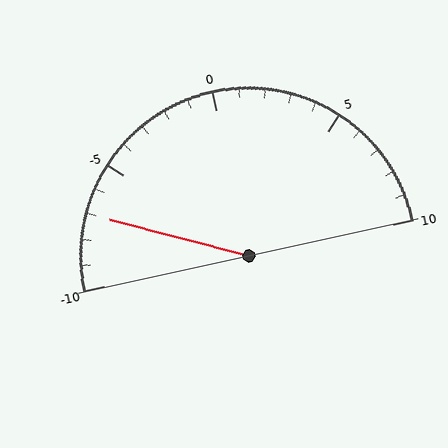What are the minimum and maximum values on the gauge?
The gauge ranges from -10 to 10.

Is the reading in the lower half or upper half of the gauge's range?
The reading is in the lower half of the range (-10 to 10).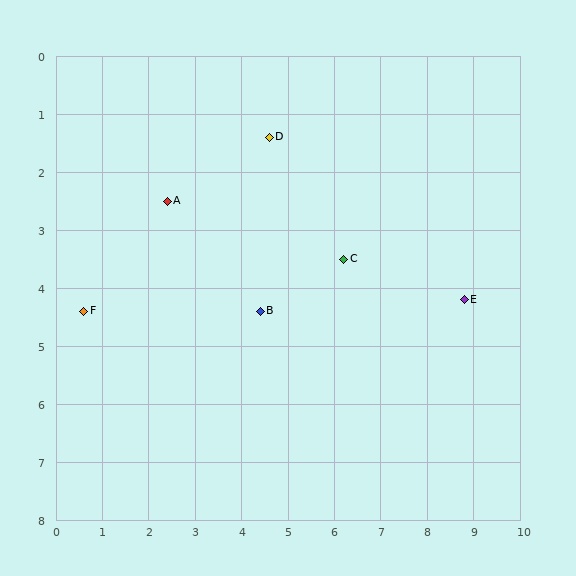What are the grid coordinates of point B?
Point B is at approximately (4.4, 4.4).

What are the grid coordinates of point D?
Point D is at approximately (4.6, 1.4).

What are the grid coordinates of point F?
Point F is at approximately (0.6, 4.4).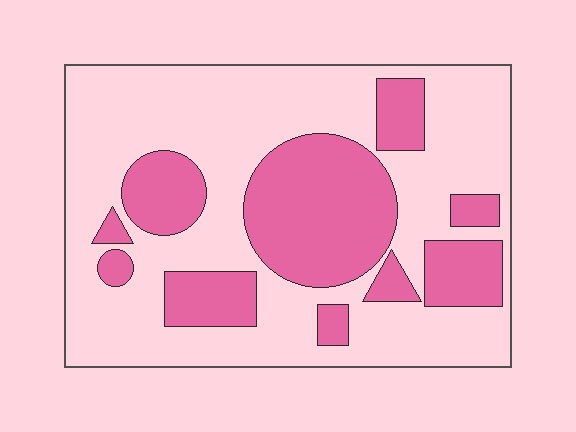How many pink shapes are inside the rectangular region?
10.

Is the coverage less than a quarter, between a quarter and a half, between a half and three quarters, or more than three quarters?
Between a quarter and a half.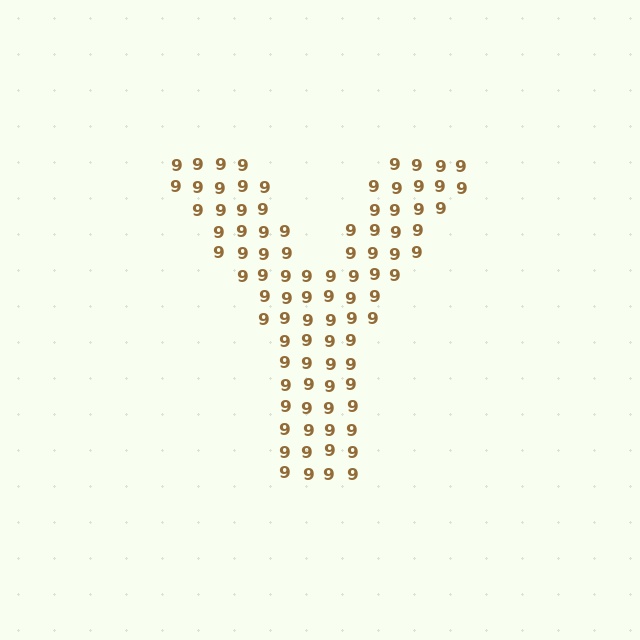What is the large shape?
The large shape is the letter Y.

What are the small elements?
The small elements are digit 9's.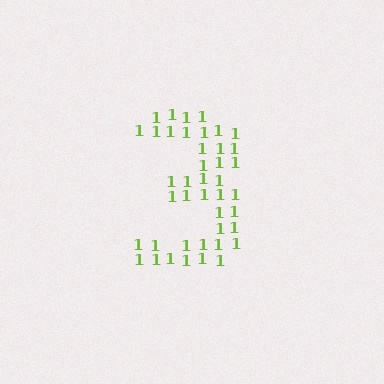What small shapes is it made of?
It is made of small digit 1's.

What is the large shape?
The large shape is the digit 3.